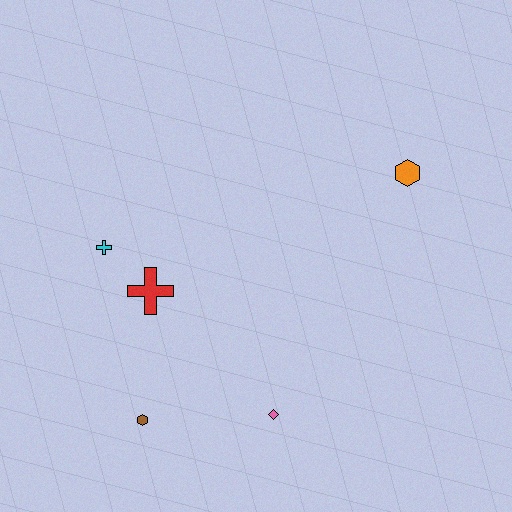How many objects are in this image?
There are 5 objects.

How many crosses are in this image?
There are 2 crosses.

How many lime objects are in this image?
There are no lime objects.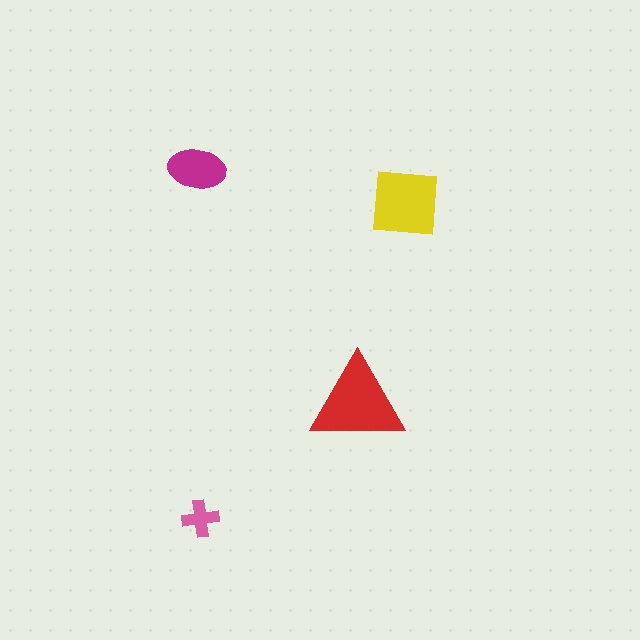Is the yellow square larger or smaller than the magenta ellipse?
Larger.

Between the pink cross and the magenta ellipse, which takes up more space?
The magenta ellipse.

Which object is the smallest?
The pink cross.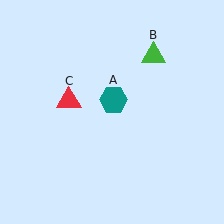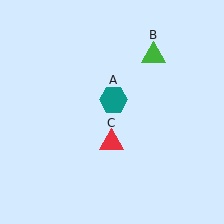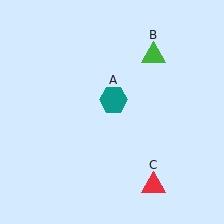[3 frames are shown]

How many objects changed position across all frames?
1 object changed position: red triangle (object C).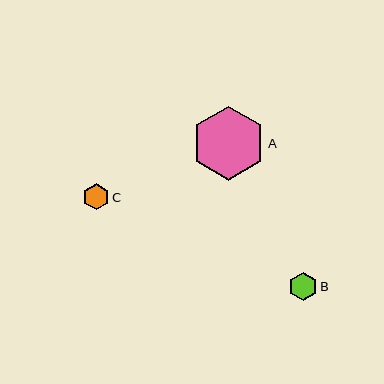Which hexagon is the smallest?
Hexagon C is the smallest with a size of approximately 26 pixels.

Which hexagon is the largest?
Hexagon A is the largest with a size of approximately 74 pixels.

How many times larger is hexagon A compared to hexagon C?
Hexagon A is approximately 2.8 times the size of hexagon C.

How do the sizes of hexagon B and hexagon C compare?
Hexagon B and hexagon C are approximately the same size.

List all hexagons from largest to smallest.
From largest to smallest: A, B, C.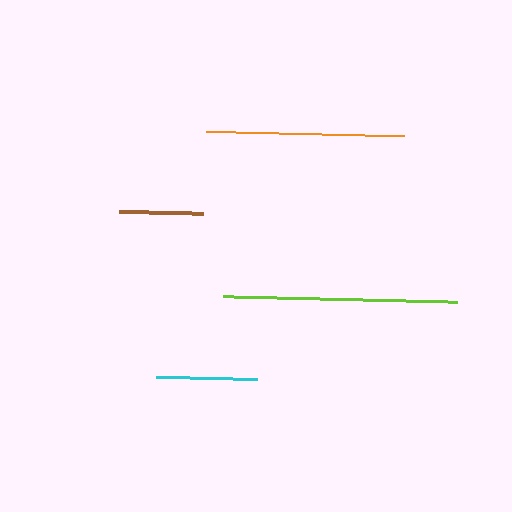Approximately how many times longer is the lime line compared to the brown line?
The lime line is approximately 2.8 times the length of the brown line.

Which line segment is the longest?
The lime line is the longest at approximately 234 pixels.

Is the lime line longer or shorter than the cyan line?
The lime line is longer than the cyan line.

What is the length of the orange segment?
The orange segment is approximately 197 pixels long.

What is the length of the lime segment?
The lime segment is approximately 234 pixels long.